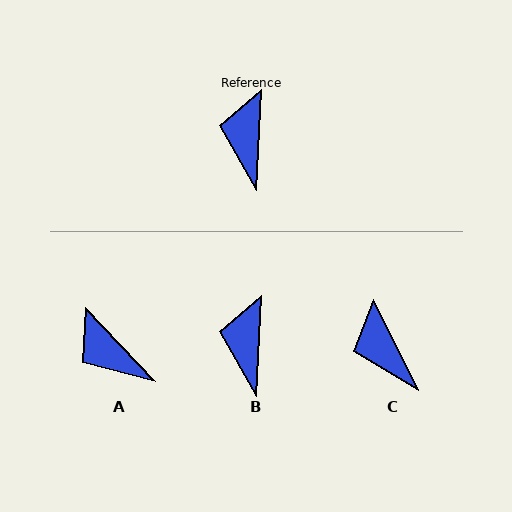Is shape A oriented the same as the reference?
No, it is off by about 46 degrees.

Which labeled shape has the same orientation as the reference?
B.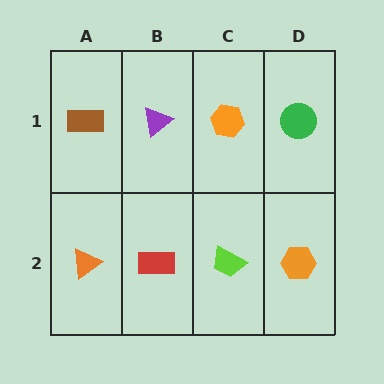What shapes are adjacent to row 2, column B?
A purple triangle (row 1, column B), an orange triangle (row 2, column A), a lime trapezoid (row 2, column C).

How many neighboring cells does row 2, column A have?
2.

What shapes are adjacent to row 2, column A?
A brown rectangle (row 1, column A), a red rectangle (row 2, column B).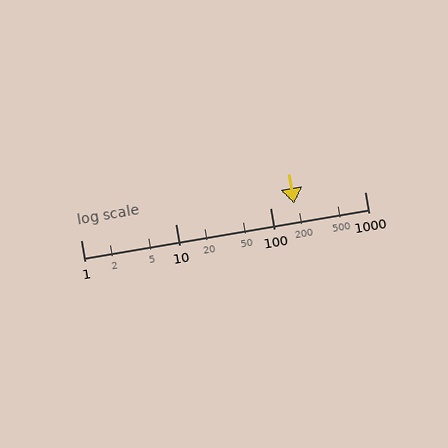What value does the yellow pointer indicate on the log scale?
The pointer indicates approximately 180.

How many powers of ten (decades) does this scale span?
The scale spans 3 decades, from 1 to 1000.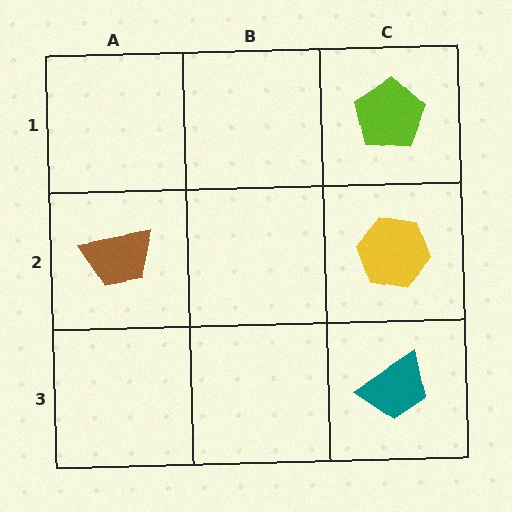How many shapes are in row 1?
1 shape.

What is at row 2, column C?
A yellow hexagon.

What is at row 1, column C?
A lime pentagon.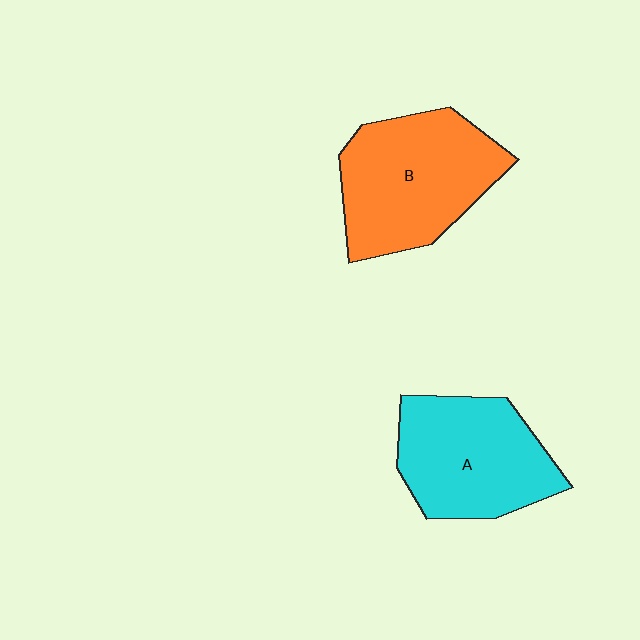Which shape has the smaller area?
Shape A (cyan).